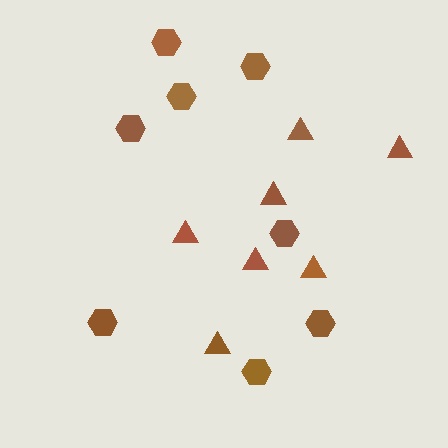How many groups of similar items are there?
There are 2 groups: one group of triangles (7) and one group of hexagons (8).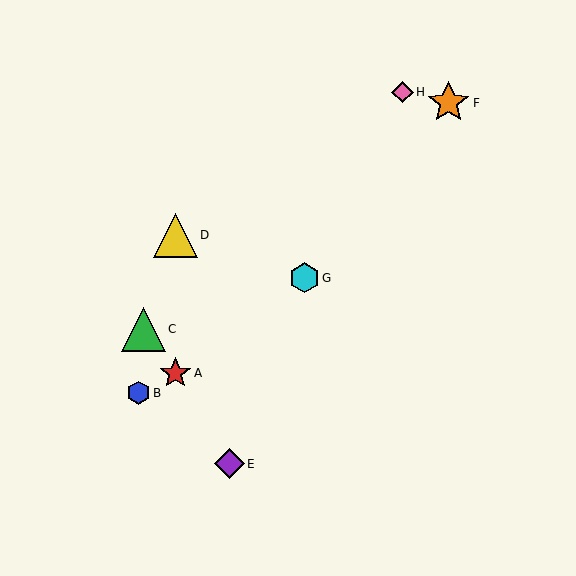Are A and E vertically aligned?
No, A is at x≈175 and E is at x≈229.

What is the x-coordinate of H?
Object H is at x≈402.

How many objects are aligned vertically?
2 objects (A, D) are aligned vertically.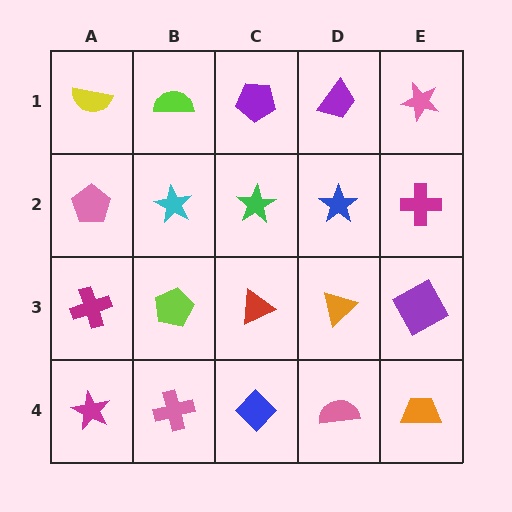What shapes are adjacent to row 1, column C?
A green star (row 2, column C), a lime semicircle (row 1, column B), a purple trapezoid (row 1, column D).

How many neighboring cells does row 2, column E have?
3.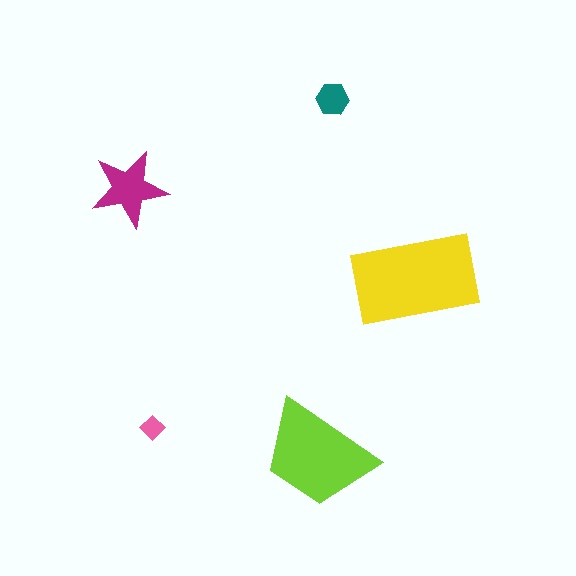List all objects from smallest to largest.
The pink diamond, the teal hexagon, the magenta star, the lime trapezoid, the yellow rectangle.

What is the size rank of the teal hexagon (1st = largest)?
4th.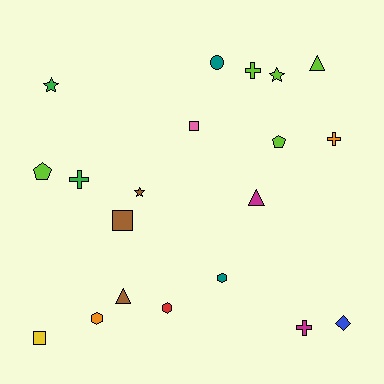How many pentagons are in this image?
There are 2 pentagons.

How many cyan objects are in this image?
There are no cyan objects.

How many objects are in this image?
There are 20 objects.